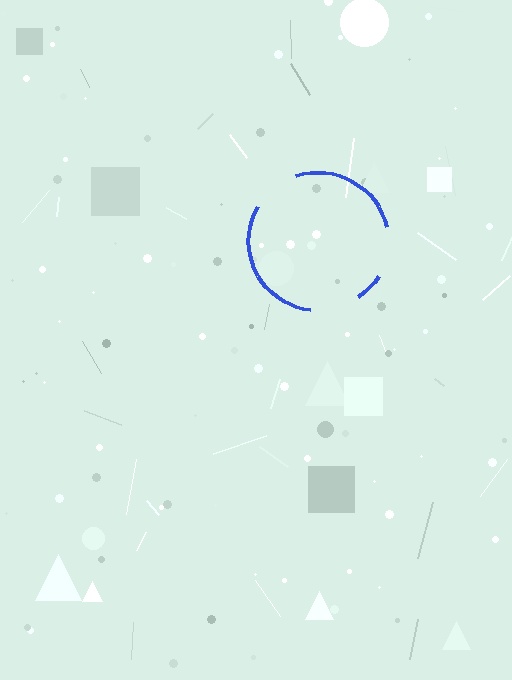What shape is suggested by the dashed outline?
The dashed outline suggests a circle.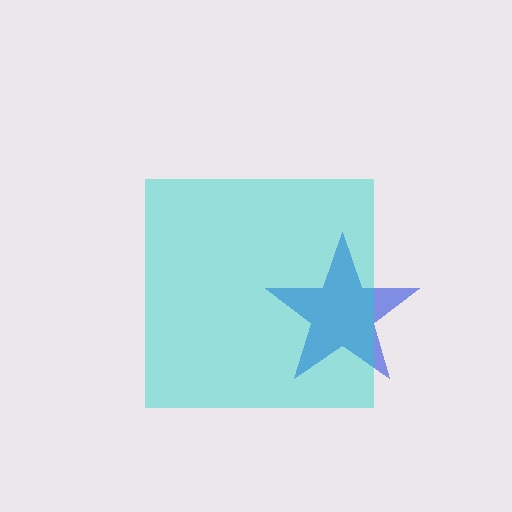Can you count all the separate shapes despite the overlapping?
Yes, there are 2 separate shapes.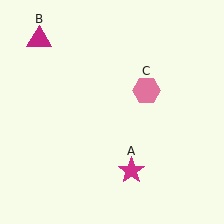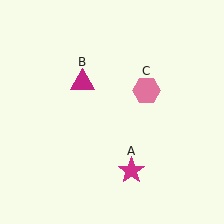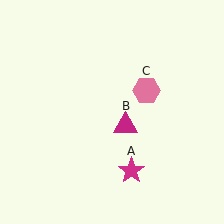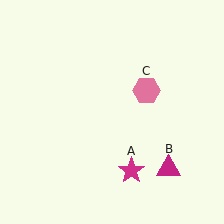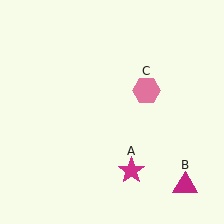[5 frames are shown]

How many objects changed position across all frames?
1 object changed position: magenta triangle (object B).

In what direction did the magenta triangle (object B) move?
The magenta triangle (object B) moved down and to the right.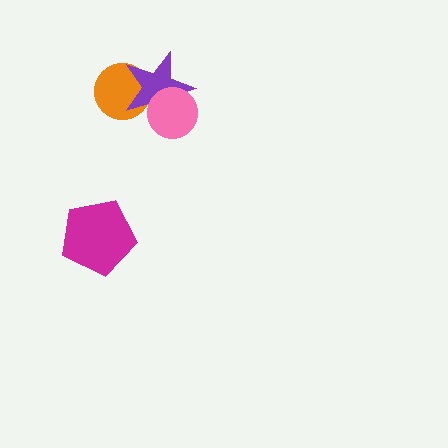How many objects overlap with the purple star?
2 objects overlap with the purple star.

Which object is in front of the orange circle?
The purple star is in front of the orange circle.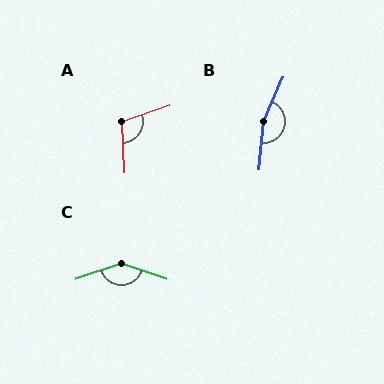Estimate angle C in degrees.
Approximately 143 degrees.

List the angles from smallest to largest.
A (106°), C (143°), B (161°).